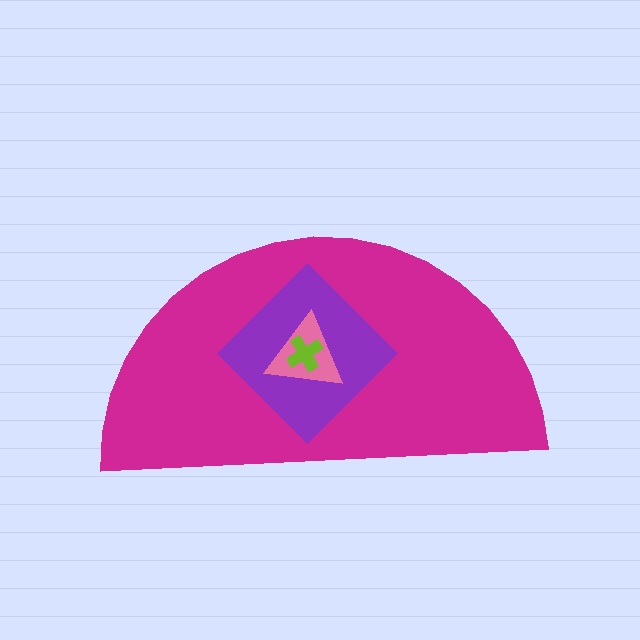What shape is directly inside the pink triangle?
The lime cross.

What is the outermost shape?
The magenta semicircle.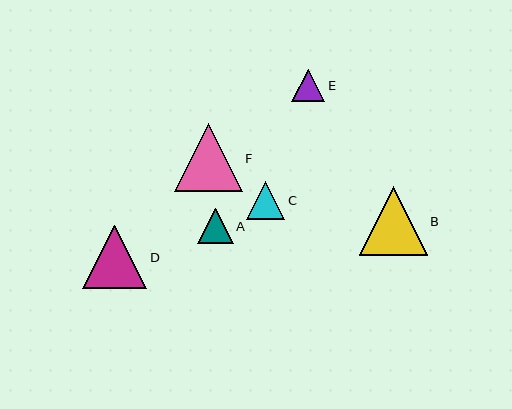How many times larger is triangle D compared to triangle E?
Triangle D is approximately 1.9 times the size of triangle E.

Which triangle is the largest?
Triangle B is the largest with a size of approximately 68 pixels.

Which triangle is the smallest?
Triangle E is the smallest with a size of approximately 33 pixels.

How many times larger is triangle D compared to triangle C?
Triangle D is approximately 1.7 times the size of triangle C.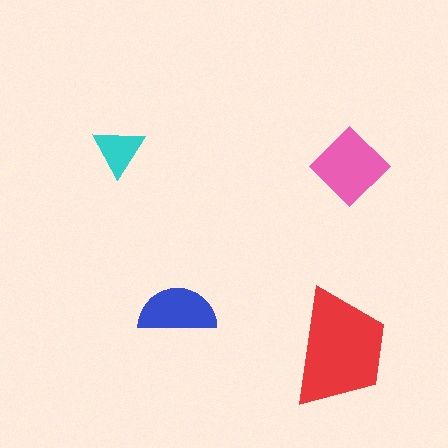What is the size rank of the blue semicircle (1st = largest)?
3rd.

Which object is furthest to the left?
The cyan triangle is leftmost.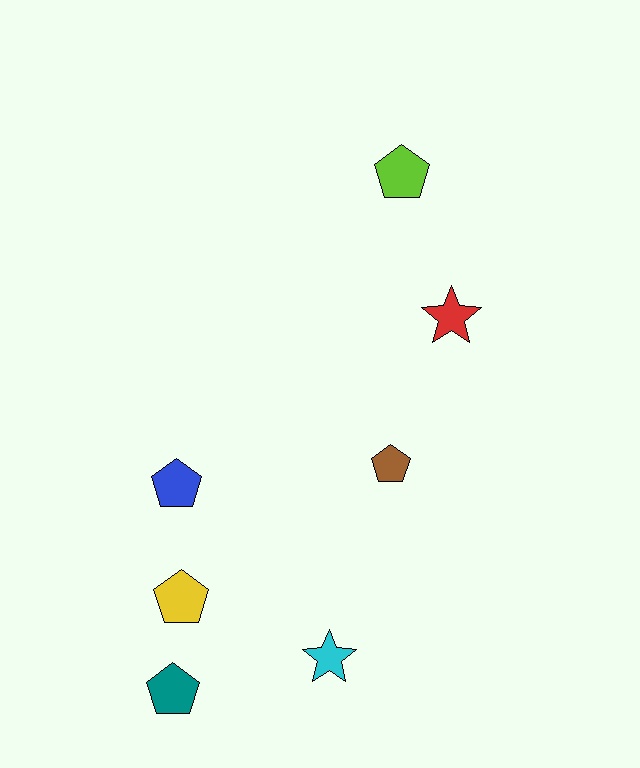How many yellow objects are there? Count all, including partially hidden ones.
There is 1 yellow object.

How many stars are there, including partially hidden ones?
There are 2 stars.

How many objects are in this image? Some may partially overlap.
There are 7 objects.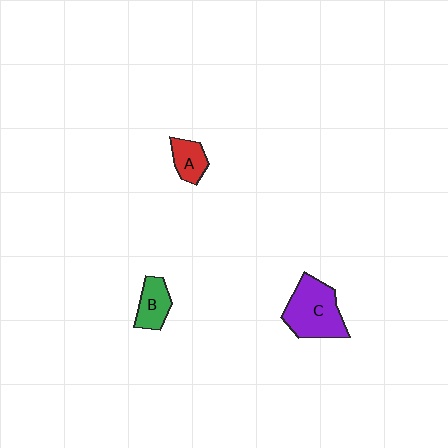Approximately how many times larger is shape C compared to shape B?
Approximately 1.9 times.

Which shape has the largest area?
Shape C (purple).